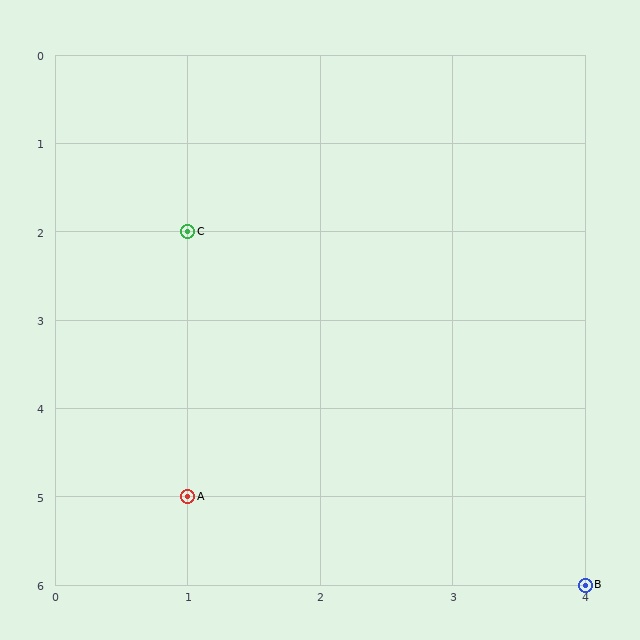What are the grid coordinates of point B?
Point B is at grid coordinates (4, 6).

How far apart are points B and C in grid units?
Points B and C are 3 columns and 4 rows apart (about 5.0 grid units diagonally).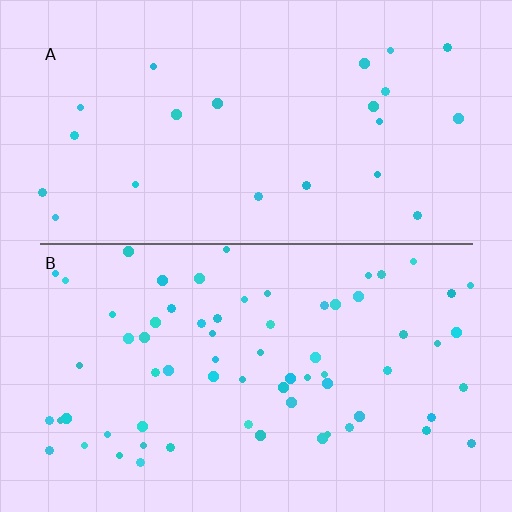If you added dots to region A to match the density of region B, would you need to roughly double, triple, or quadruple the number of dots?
Approximately triple.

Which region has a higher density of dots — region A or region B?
B (the bottom).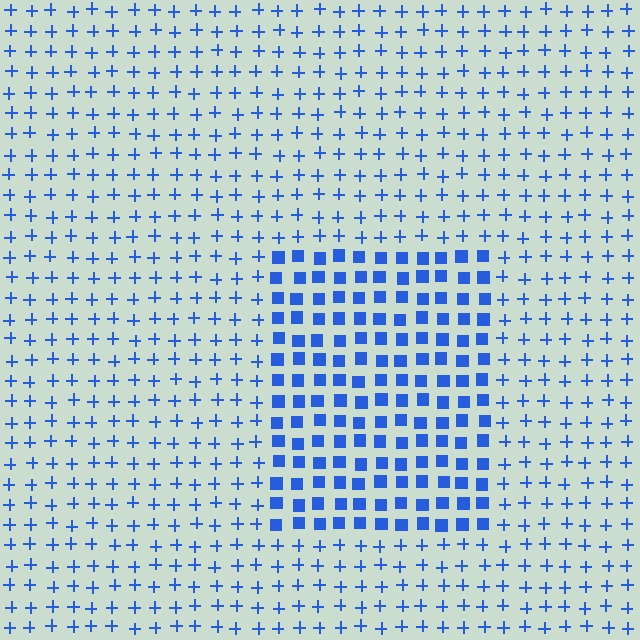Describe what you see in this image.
The image is filled with small blue elements arranged in a uniform grid. A rectangle-shaped region contains squares, while the surrounding area contains plus signs. The boundary is defined purely by the change in element shape.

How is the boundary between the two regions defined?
The boundary is defined by a change in element shape: squares inside vs. plus signs outside. All elements share the same color and spacing.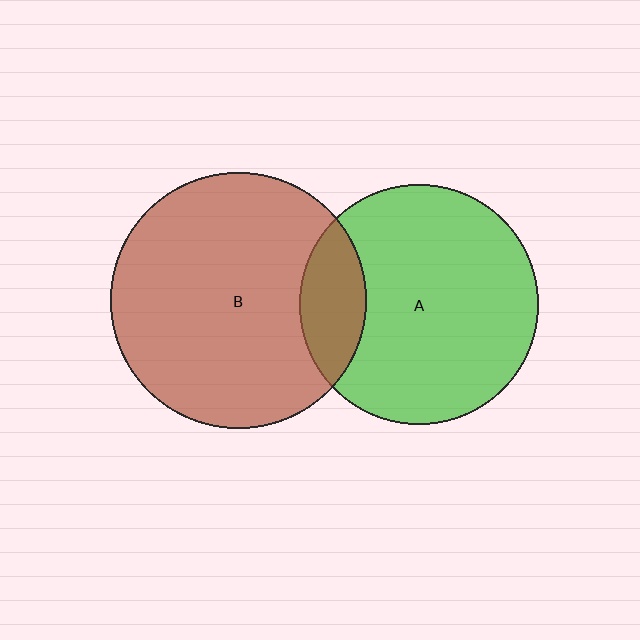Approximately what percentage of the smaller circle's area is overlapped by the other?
Approximately 15%.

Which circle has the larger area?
Circle B (brown).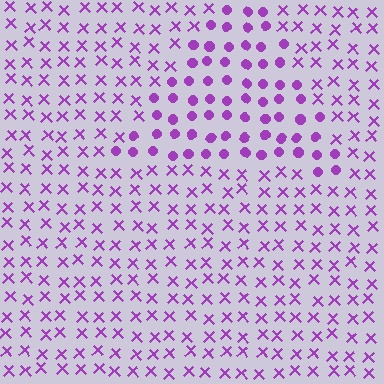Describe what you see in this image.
The image is filled with small purple elements arranged in a uniform grid. A triangle-shaped region contains circles, while the surrounding area contains X marks. The boundary is defined purely by the change in element shape.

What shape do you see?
I see a triangle.